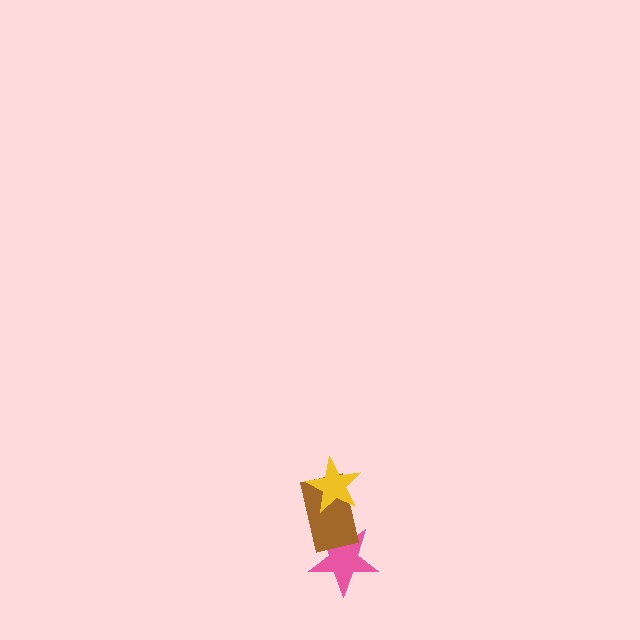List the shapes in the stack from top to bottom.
From top to bottom: the yellow star, the brown rectangle, the pink star.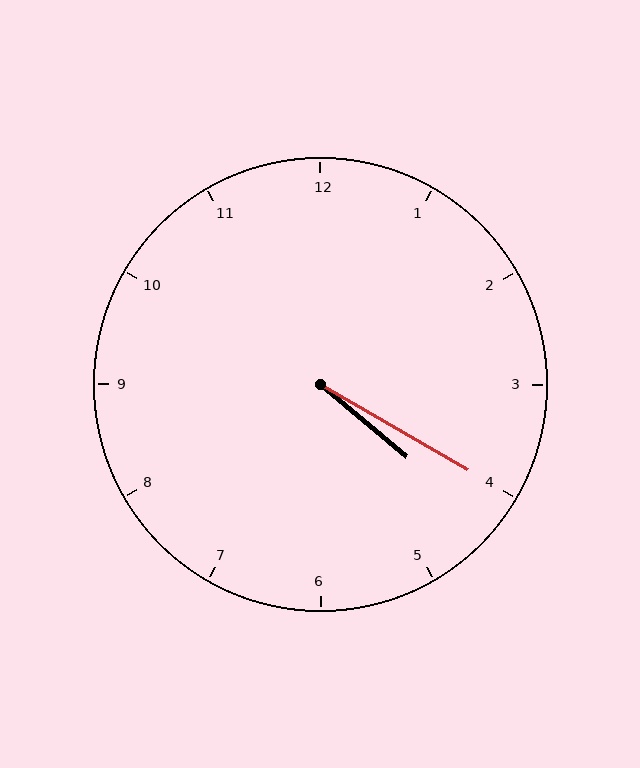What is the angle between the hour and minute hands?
Approximately 10 degrees.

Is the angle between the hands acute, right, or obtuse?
It is acute.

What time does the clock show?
4:20.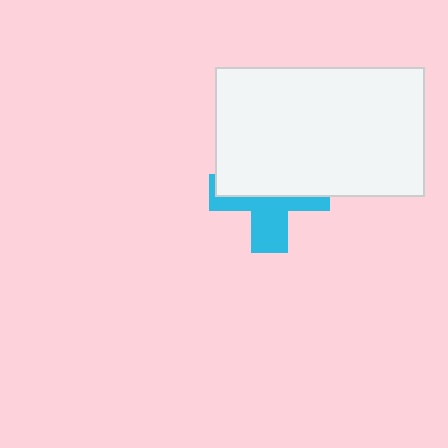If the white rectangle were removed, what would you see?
You would see the complete cyan cross.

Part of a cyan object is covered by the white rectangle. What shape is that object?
It is a cross.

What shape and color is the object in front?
The object in front is a white rectangle.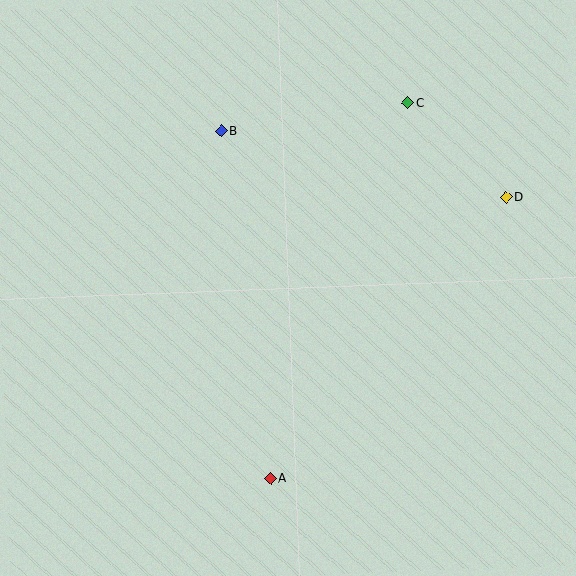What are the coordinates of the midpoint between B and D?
The midpoint between B and D is at (364, 164).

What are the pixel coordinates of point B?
Point B is at (221, 131).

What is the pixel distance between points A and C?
The distance between A and C is 400 pixels.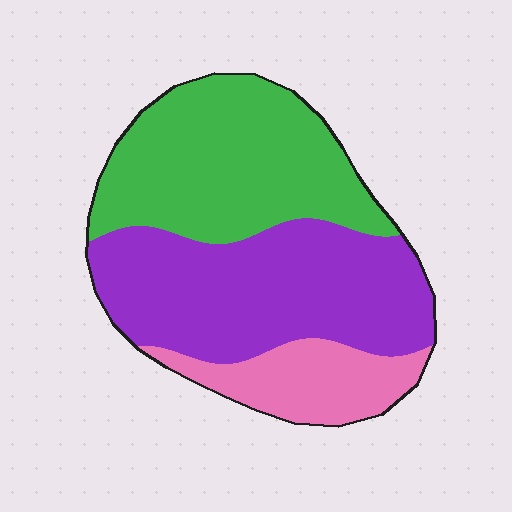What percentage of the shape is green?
Green covers roughly 40% of the shape.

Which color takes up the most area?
Purple, at roughly 45%.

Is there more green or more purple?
Purple.